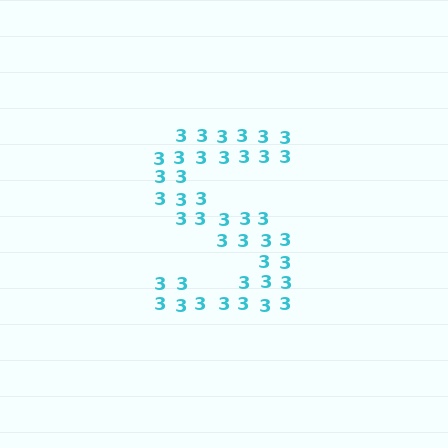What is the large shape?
The large shape is the letter S.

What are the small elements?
The small elements are digit 3's.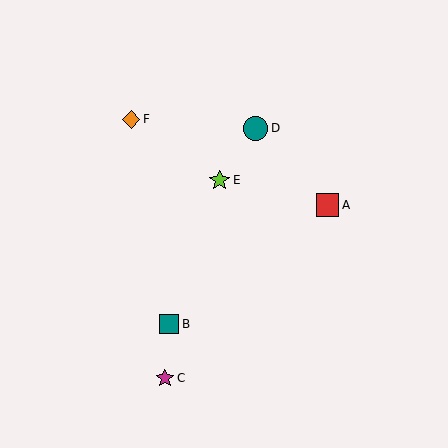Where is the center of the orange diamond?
The center of the orange diamond is at (131, 119).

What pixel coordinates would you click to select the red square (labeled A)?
Click at (328, 205) to select the red square A.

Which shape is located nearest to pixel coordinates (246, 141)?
The teal circle (labeled D) at (256, 128) is nearest to that location.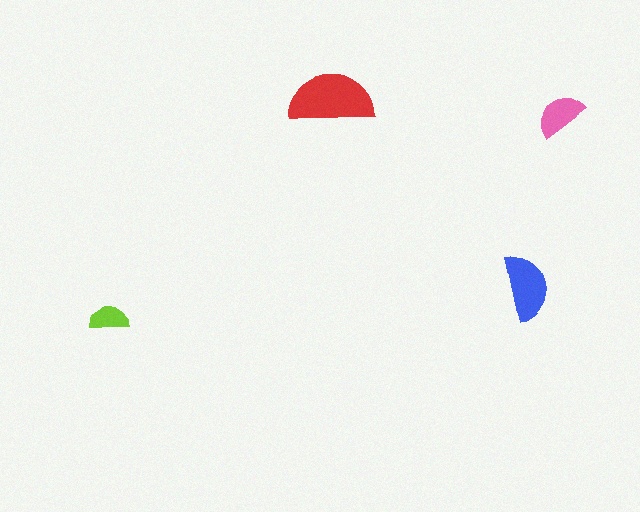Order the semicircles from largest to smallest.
the red one, the blue one, the pink one, the lime one.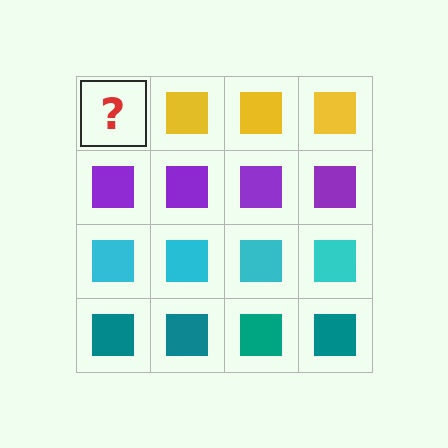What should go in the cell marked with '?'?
The missing cell should contain a yellow square.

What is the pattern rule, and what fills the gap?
The rule is that each row has a consistent color. The gap should be filled with a yellow square.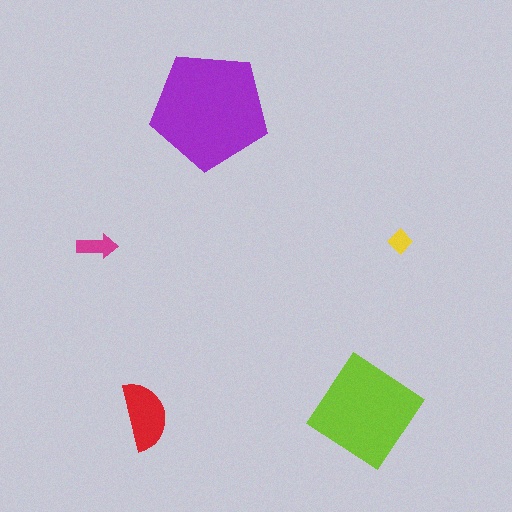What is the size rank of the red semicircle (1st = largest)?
3rd.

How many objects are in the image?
There are 5 objects in the image.